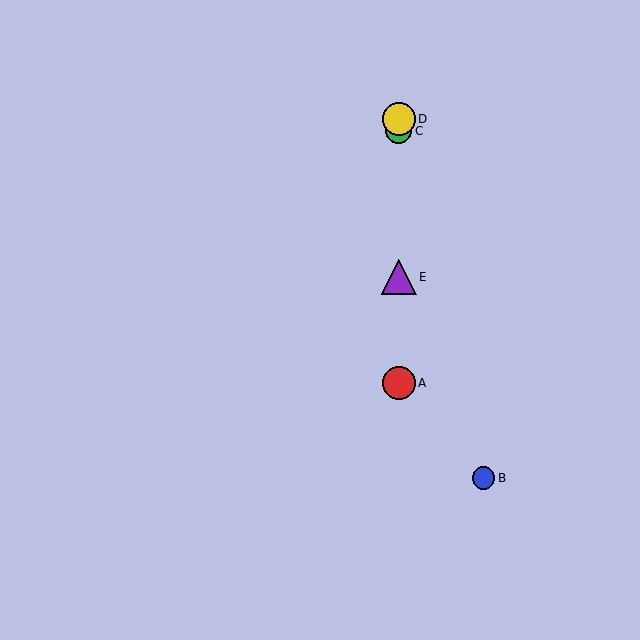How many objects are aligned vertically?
4 objects (A, C, D, E) are aligned vertically.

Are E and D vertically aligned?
Yes, both are at x≈399.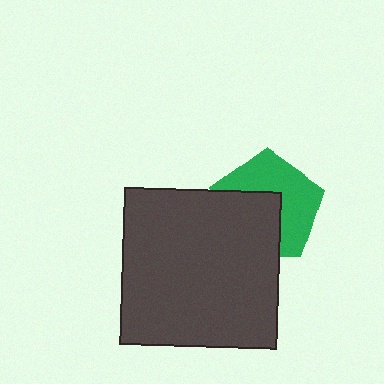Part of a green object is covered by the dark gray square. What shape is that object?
It is a pentagon.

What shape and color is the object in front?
The object in front is a dark gray square.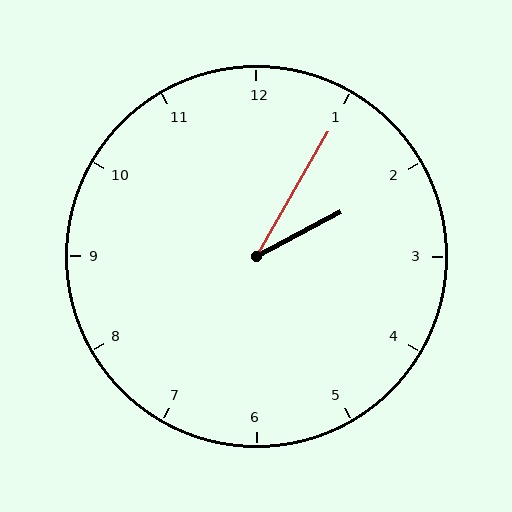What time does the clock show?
2:05.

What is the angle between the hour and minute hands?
Approximately 32 degrees.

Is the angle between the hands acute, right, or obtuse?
It is acute.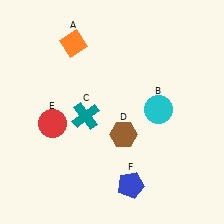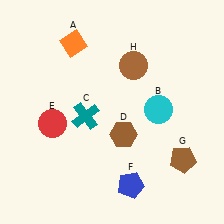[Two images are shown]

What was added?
A brown pentagon (G), a brown circle (H) were added in Image 2.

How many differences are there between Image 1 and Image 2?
There are 2 differences between the two images.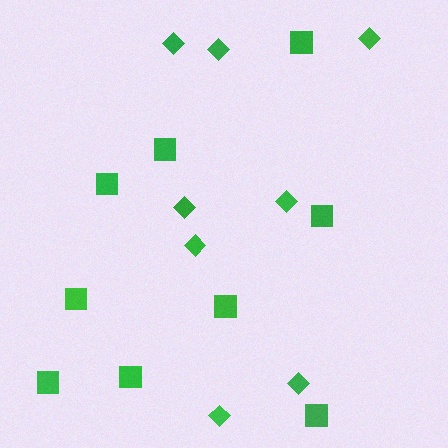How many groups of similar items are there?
There are 2 groups: one group of squares (9) and one group of diamonds (8).